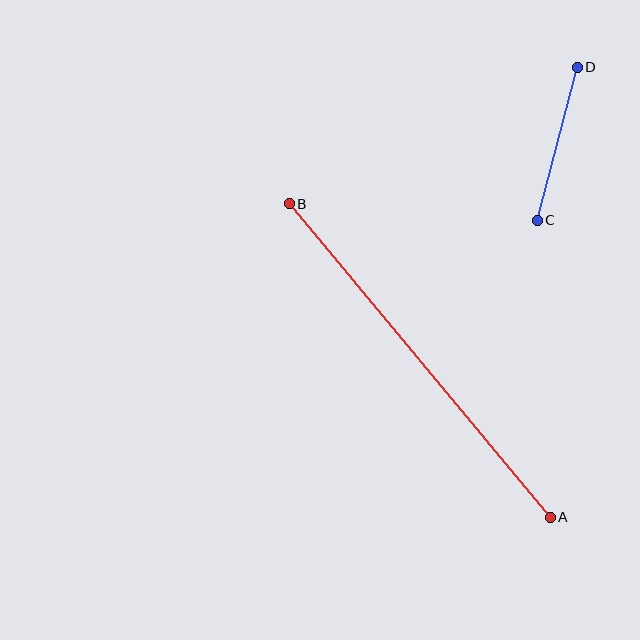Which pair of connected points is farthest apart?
Points A and B are farthest apart.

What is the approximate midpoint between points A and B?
The midpoint is at approximately (420, 361) pixels.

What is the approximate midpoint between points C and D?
The midpoint is at approximately (557, 144) pixels.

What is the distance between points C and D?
The distance is approximately 158 pixels.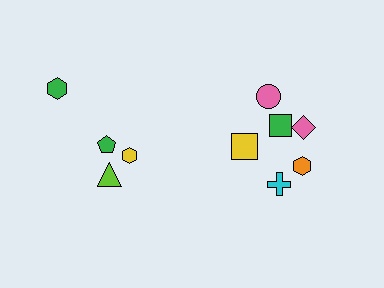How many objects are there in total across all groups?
There are 11 objects.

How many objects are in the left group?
There are 4 objects.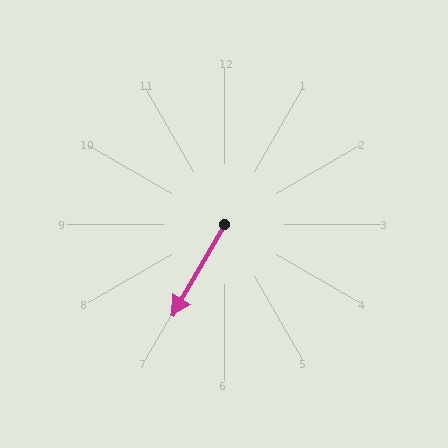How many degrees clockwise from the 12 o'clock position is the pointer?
Approximately 210 degrees.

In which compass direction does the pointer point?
Southwest.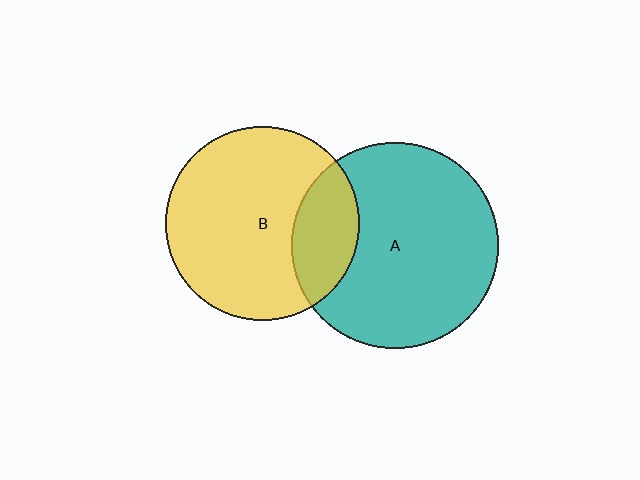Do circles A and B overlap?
Yes.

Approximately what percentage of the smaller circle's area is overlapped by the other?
Approximately 25%.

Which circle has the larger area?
Circle A (teal).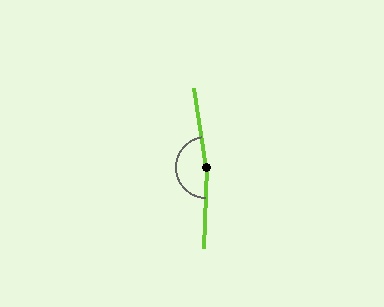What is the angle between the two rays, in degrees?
Approximately 169 degrees.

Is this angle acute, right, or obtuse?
It is obtuse.